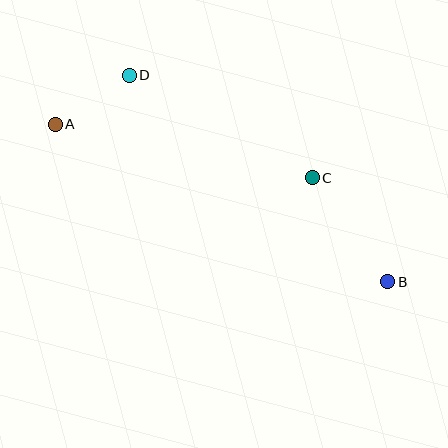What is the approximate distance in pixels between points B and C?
The distance between B and C is approximately 129 pixels.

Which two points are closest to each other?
Points A and D are closest to each other.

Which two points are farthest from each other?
Points A and B are farthest from each other.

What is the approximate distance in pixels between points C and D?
The distance between C and D is approximately 209 pixels.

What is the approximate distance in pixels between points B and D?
The distance between B and D is approximately 331 pixels.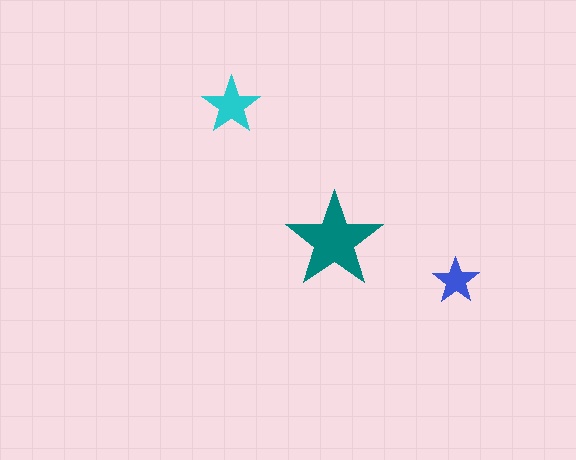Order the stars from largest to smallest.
the teal one, the cyan one, the blue one.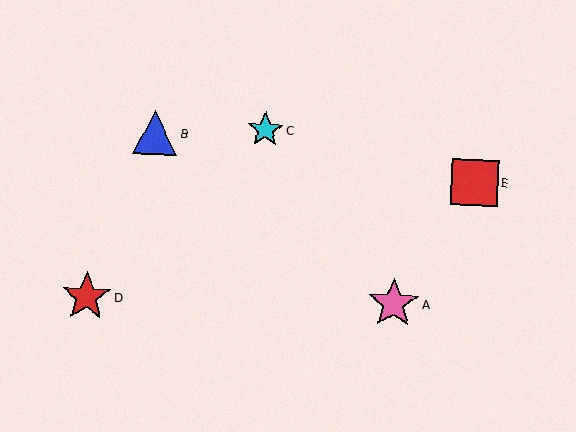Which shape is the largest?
The pink star (labeled A) is the largest.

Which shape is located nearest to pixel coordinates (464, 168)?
The red square (labeled E) at (475, 183) is nearest to that location.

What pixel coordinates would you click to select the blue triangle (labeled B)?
Click at (155, 133) to select the blue triangle B.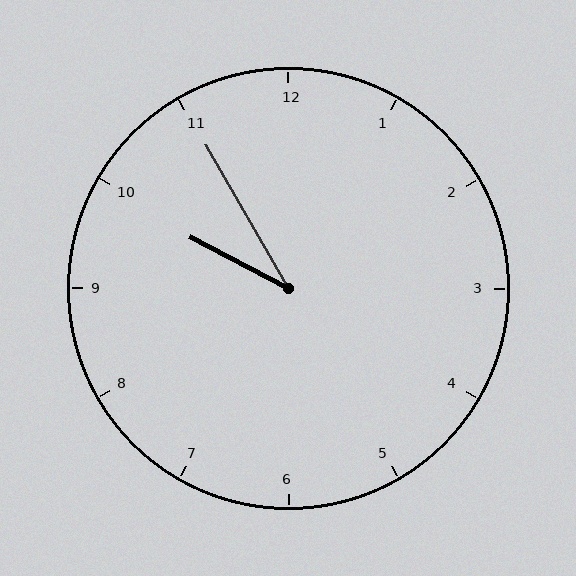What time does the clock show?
9:55.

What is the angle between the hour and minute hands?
Approximately 32 degrees.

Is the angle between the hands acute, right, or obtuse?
It is acute.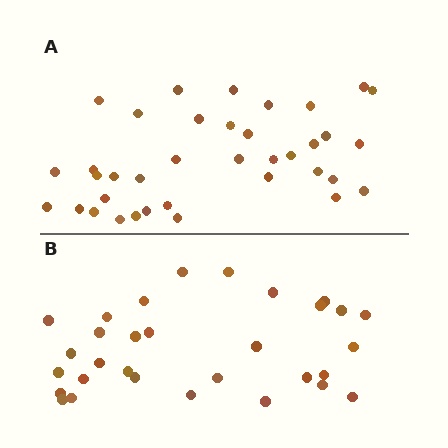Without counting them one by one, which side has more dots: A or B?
Region A (the top region) has more dots.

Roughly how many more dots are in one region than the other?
Region A has about 6 more dots than region B.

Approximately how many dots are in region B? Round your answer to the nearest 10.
About 30 dots. (The exact count is 31, which rounds to 30.)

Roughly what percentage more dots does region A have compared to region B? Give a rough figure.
About 20% more.